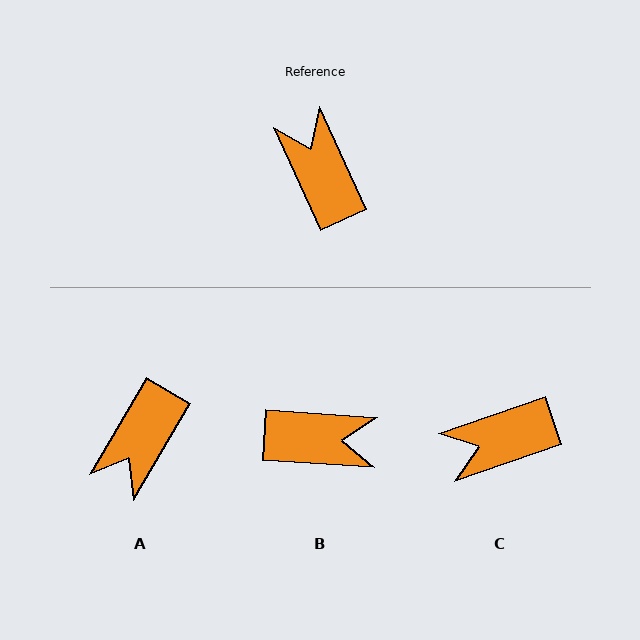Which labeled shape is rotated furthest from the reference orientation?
A, about 125 degrees away.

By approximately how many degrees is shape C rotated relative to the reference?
Approximately 85 degrees counter-clockwise.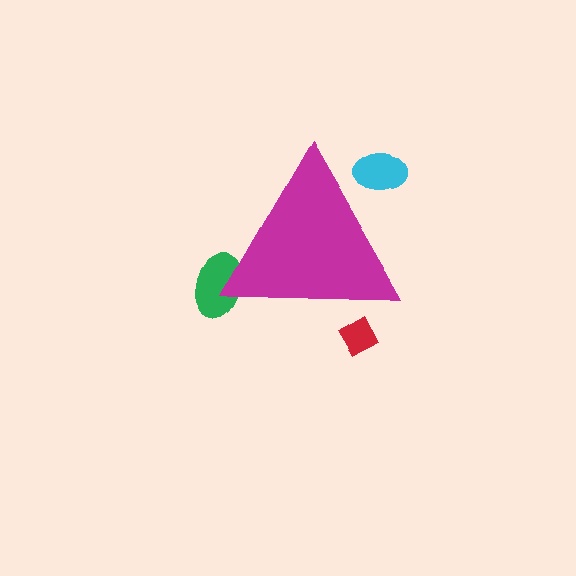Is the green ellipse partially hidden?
Yes, the green ellipse is partially hidden behind the magenta triangle.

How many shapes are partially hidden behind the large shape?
3 shapes are partially hidden.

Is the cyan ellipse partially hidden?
Yes, the cyan ellipse is partially hidden behind the magenta triangle.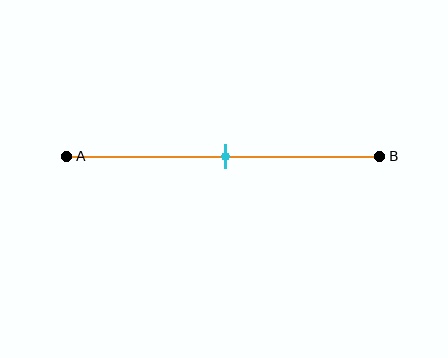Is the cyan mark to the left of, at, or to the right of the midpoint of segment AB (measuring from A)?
The cyan mark is approximately at the midpoint of segment AB.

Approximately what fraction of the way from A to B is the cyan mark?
The cyan mark is approximately 50% of the way from A to B.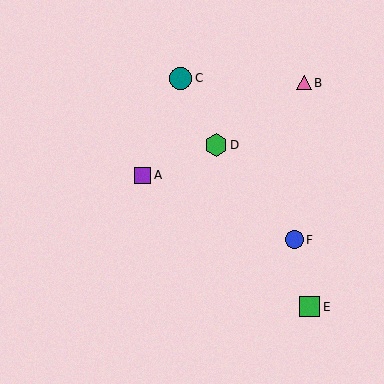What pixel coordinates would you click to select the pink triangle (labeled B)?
Click at (304, 83) to select the pink triangle B.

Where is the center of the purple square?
The center of the purple square is at (143, 175).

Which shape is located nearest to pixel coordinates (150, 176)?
The purple square (labeled A) at (143, 175) is nearest to that location.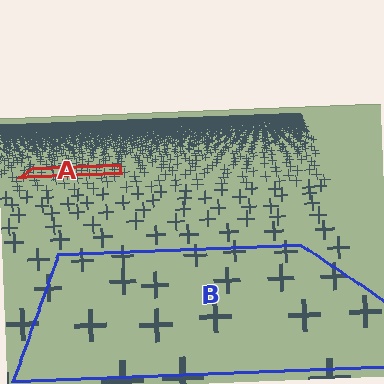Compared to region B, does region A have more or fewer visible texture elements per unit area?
Region A has more texture elements per unit area — they are packed more densely because it is farther away.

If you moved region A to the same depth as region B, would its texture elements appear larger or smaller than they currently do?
They would appear larger. At a closer depth, the same texture elements are projected at a bigger on-screen size.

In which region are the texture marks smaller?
The texture marks are smaller in region A, because it is farther away.